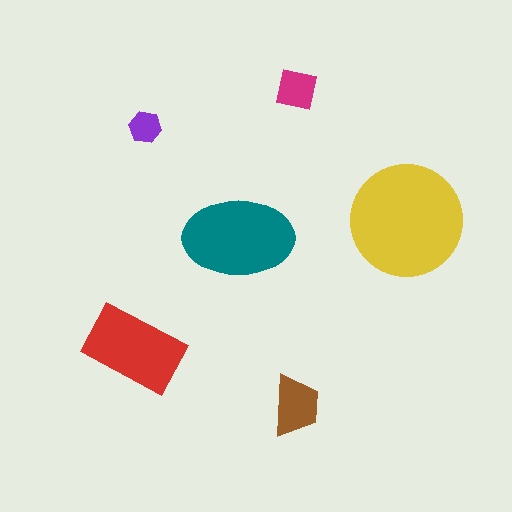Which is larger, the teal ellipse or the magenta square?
The teal ellipse.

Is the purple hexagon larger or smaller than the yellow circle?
Smaller.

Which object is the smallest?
The purple hexagon.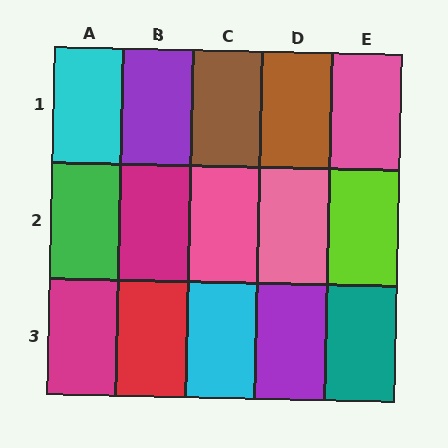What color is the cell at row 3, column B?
Red.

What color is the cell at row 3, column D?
Purple.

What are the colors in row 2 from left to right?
Green, magenta, pink, pink, lime.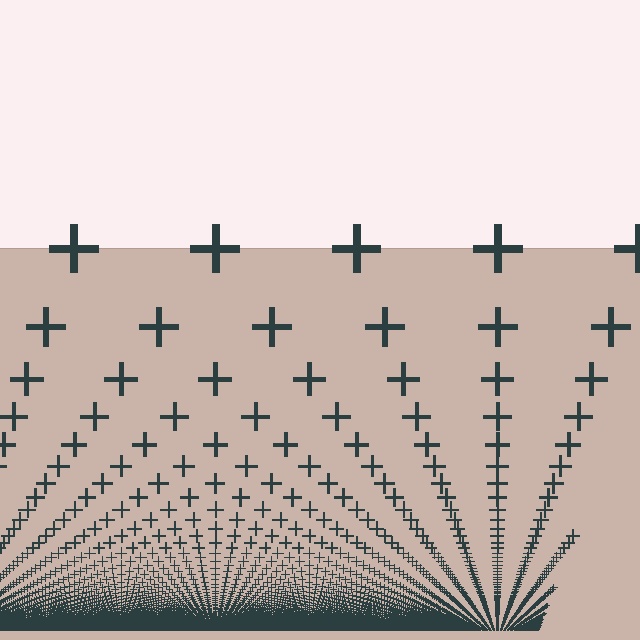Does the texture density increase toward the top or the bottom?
Density increases toward the bottom.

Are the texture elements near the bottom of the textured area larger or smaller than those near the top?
Smaller. The gradient is inverted — elements near the bottom are smaller and denser.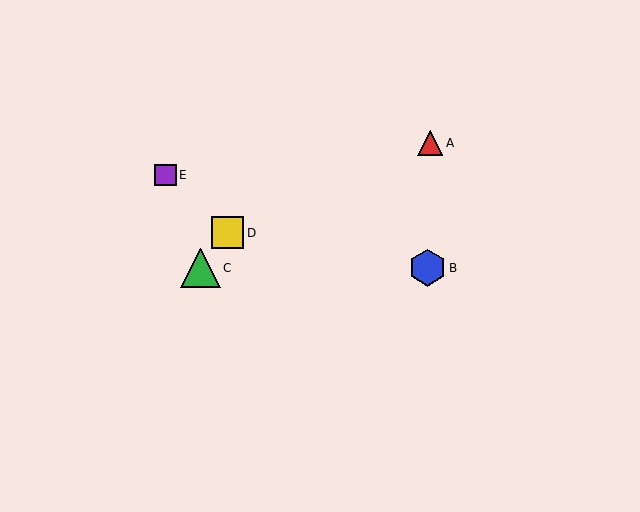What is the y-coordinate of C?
Object C is at y≈268.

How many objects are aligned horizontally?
2 objects (B, C) are aligned horizontally.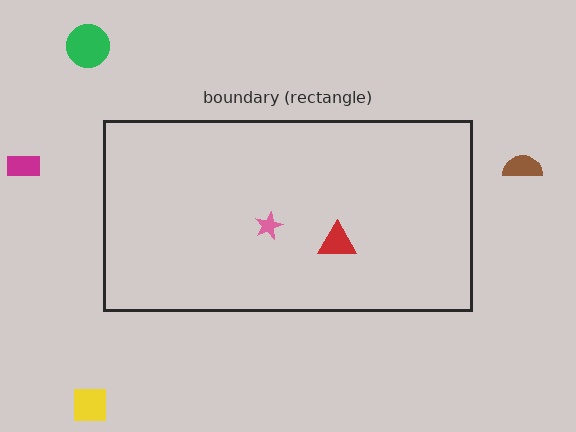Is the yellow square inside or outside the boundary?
Outside.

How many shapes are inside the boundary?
2 inside, 4 outside.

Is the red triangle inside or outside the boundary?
Inside.